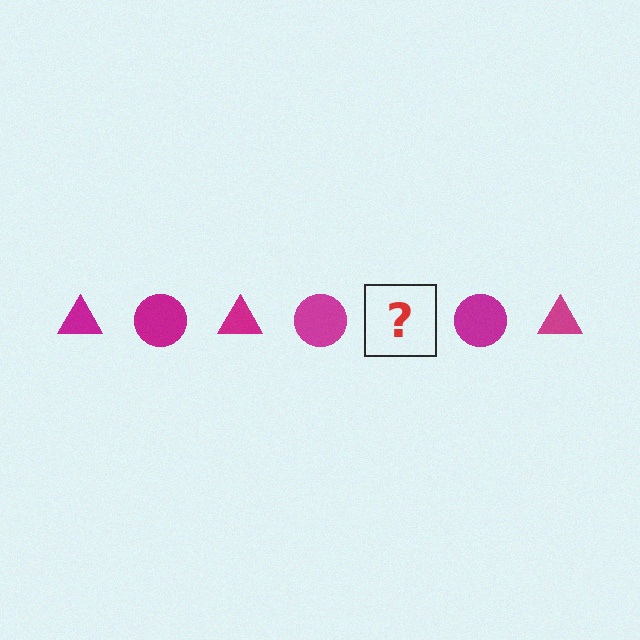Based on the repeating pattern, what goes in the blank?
The blank should be a magenta triangle.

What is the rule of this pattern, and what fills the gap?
The rule is that the pattern cycles through triangle, circle shapes in magenta. The gap should be filled with a magenta triangle.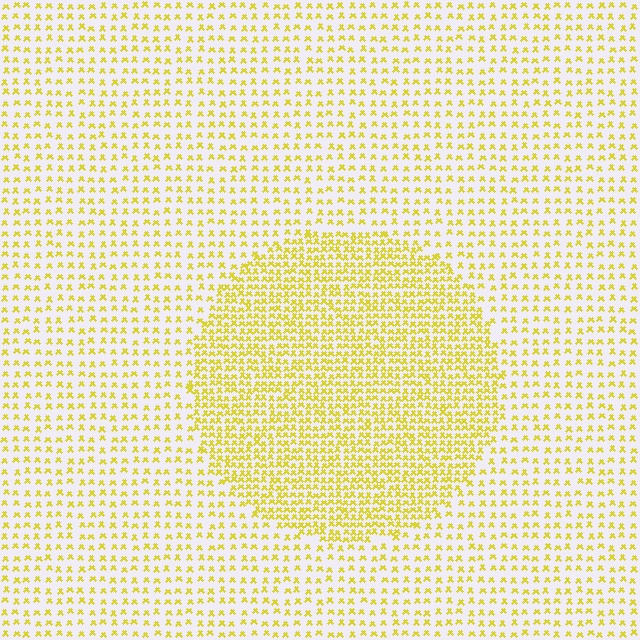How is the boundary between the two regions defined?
The boundary is defined by a change in element density (approximately 2.1x ratio). All elements are the same color, size, and shape.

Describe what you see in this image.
The image contains small yellow elements arranged at two different densities. A circle-shaped region is visible where the elements are more densely packed than the surrounding area.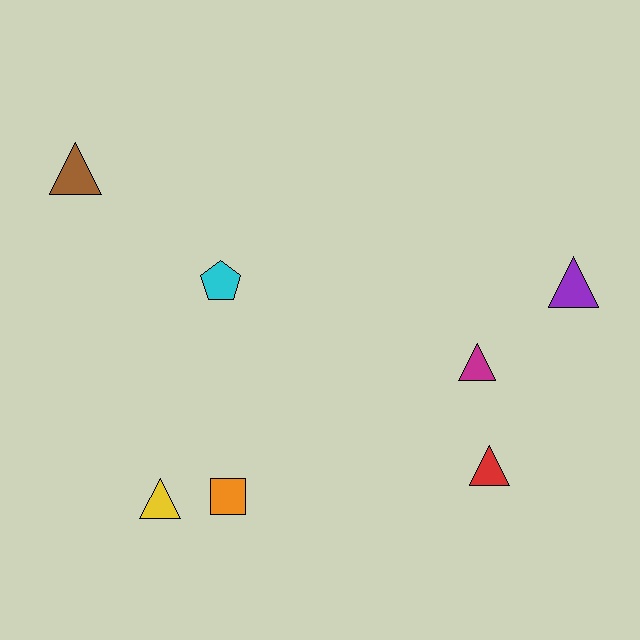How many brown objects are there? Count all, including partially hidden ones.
There is 1 brown object.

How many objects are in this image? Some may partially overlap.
There are 7 objects.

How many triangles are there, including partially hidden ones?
There are 5 triangles.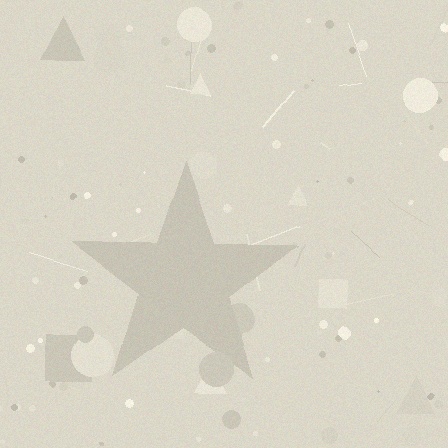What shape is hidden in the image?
A star is hidden in the image.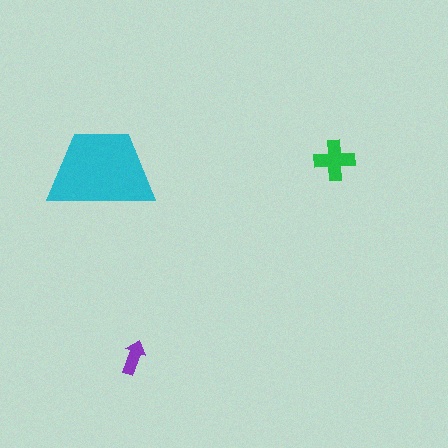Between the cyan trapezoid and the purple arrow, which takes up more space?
The cyan trapezoid.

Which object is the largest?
The cyan trapezoid.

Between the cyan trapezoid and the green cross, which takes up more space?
The cyan trapezoid.